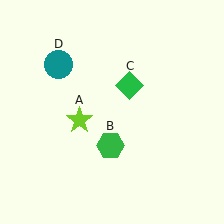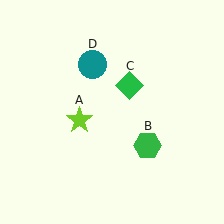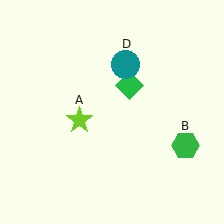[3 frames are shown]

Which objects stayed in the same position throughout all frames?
Lime star (object A) and green diamond (object C) remained stationary.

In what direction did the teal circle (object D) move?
The teal circle (object D) moved right.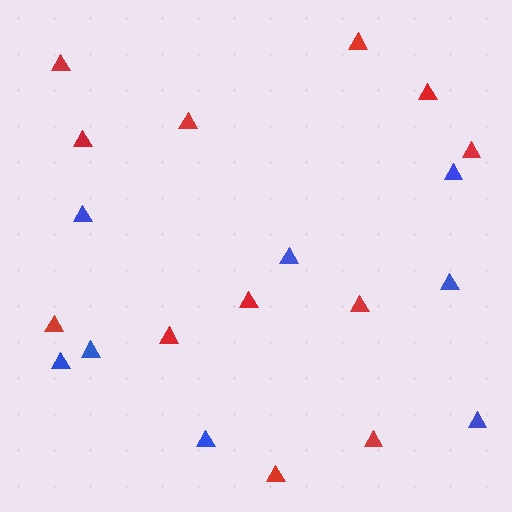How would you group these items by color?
There are 2 groups: one group of blue triangles (8) and one group of red triangles (12).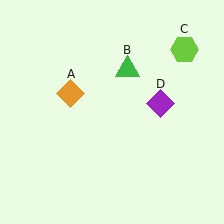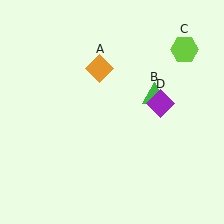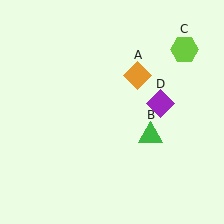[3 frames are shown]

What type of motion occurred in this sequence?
The orange diamond (object A), green triangle (object B) rotated clockwise around the center of the scene.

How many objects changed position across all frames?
2 objects changed position: orange diamond (object A), green triangle (object B).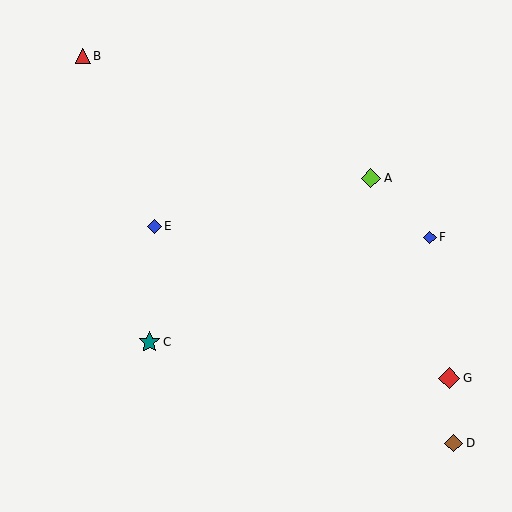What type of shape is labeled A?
Shape A is a lime diamond.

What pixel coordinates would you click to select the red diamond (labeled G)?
Click at (449, 378) to select the red diamond G.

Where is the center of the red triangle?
The center of the red triangle is at (83, 56).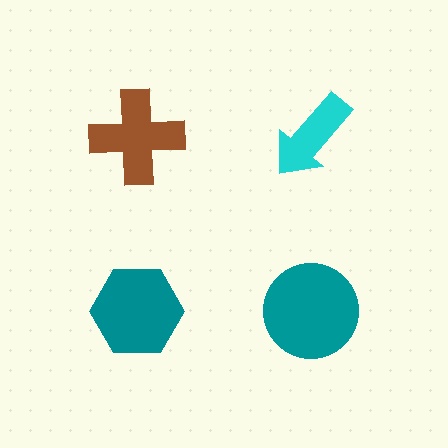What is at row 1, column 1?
A brown cross.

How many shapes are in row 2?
2 shapes.